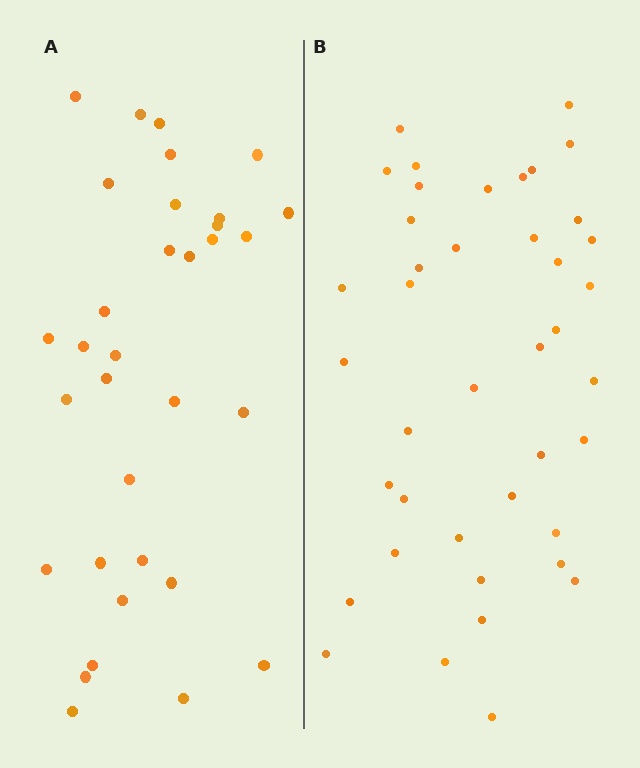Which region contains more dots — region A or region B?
Region B (the right region) has more dots.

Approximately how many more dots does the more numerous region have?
Region B has roughly 8 or so more dots than region A.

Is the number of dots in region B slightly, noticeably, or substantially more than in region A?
Region B has only slightly more — the two regions are fairly close. The ratio is roughly 1.2 to 1.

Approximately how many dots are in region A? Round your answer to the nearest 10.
About 30 dots. (The exact count is 33, which rounds to 30.)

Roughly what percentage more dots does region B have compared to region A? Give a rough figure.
About 25% more.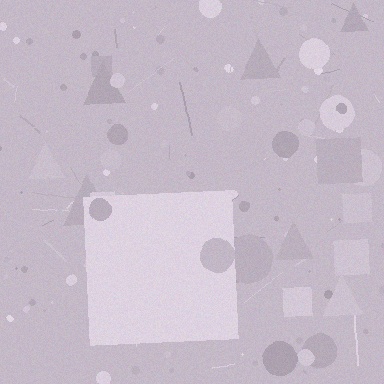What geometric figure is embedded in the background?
A square is embedded in the background.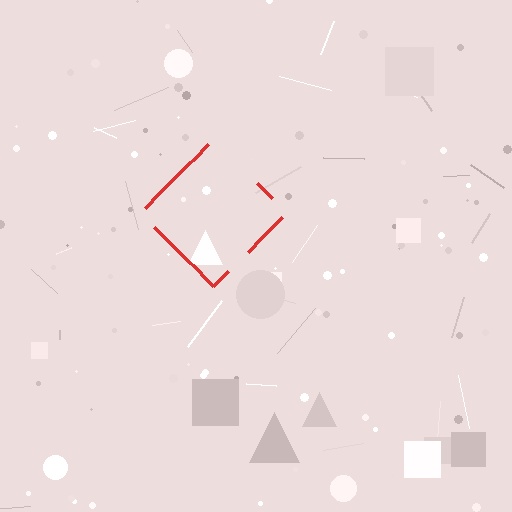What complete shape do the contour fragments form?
The contour fragments form a diamond.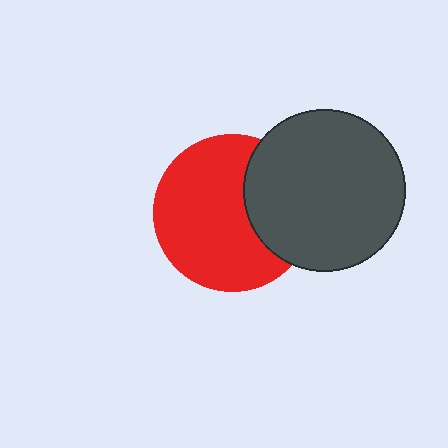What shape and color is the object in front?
The object in front is a dark gray circle.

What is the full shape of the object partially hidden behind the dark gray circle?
The partially hidden object is a red circle.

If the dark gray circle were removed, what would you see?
You would see the complete red circle.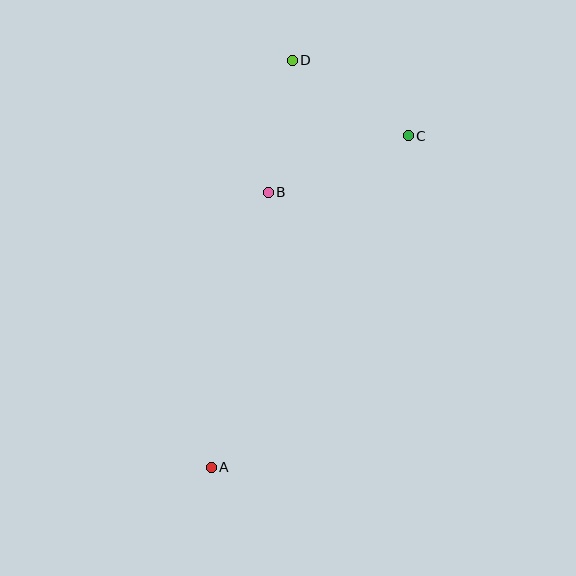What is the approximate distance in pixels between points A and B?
The distance between A and B is approximately 281 pixels.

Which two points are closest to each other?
Points B and D are closest to each other.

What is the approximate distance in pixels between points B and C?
The distance between B and C is approximately 151 pixels.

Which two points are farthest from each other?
Points A and D are farthest from each other.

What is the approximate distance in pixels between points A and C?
The distance between A and C is approximately 385 pixels.